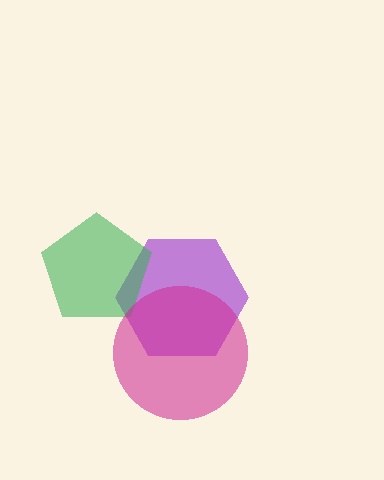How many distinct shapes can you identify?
There are 3 distinct shapes: a purple hexagon, a green pentagon, a magenta circle.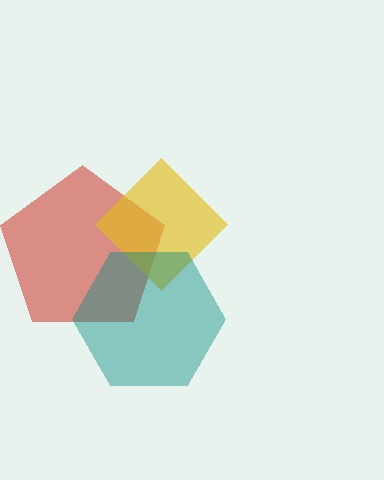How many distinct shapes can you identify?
There are 3 distinct shapes: a red pentagon, a yellow diamond, a teal hexagon.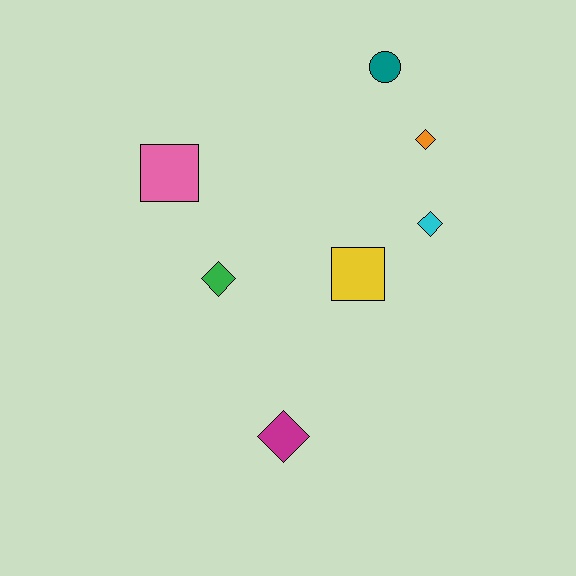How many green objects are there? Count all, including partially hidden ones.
There is 1 green object.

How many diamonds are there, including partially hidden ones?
There are 4 diamonds.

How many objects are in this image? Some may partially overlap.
There are 7 objects.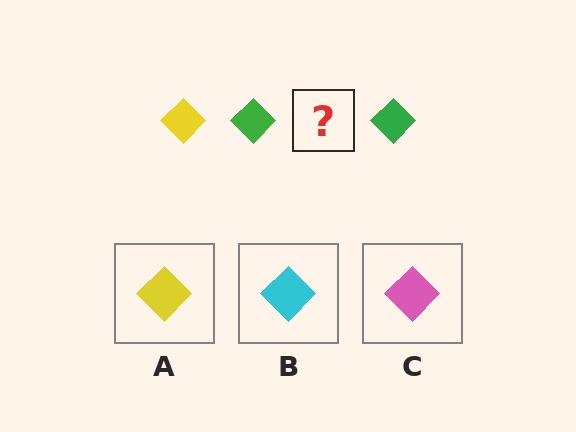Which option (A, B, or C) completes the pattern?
A.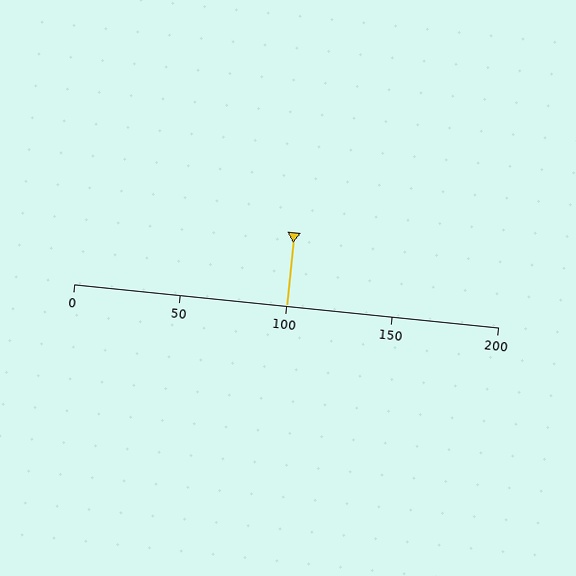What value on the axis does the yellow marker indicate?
The marker indicates approximately 100.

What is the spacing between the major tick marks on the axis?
The major ticks are spaced 50 apart.